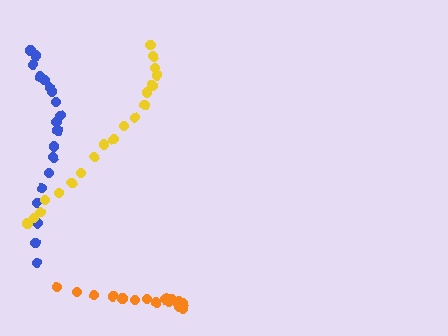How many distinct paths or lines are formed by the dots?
There are 3 distinct paths.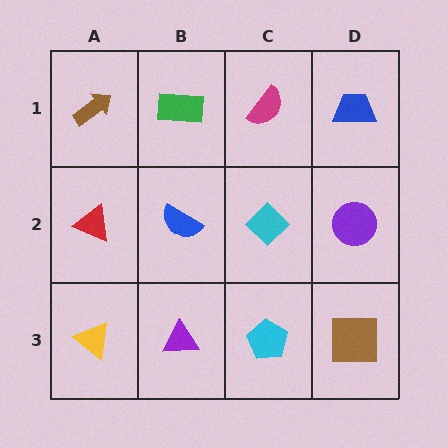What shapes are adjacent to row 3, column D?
A purple circle (row 2, column D), a cyan pentagon (row 3, column C).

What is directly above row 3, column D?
A purple circle.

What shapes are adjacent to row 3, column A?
A red triangle (row 2, column A), a purple triangle (row 3, column B).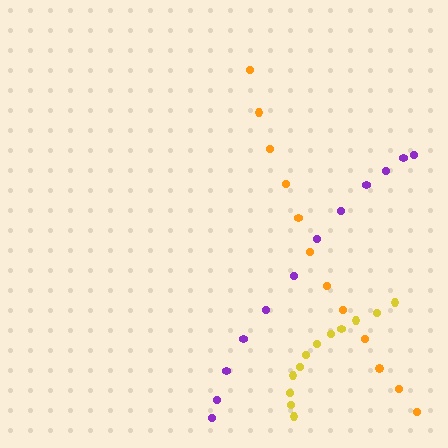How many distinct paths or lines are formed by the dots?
There are 3 distinct paths.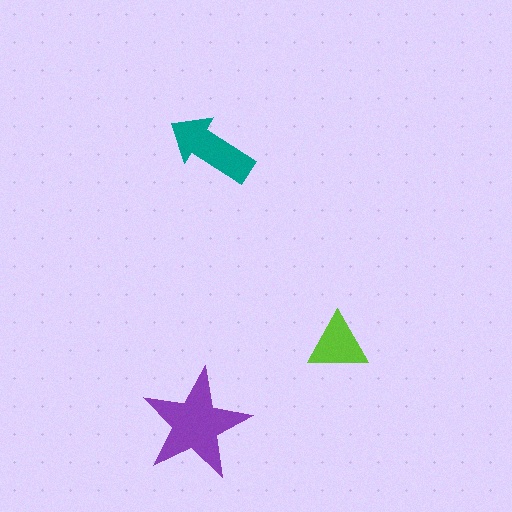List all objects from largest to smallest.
The purple star, the teal arrow, the lime triangle.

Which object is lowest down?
The purple star is bottommost.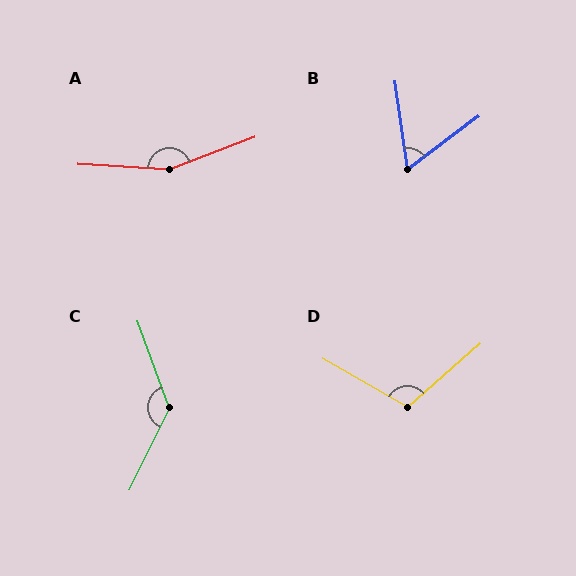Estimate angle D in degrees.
Approximately 109 degrees.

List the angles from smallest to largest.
B (62°), D (109°), C (134°), A (156°).